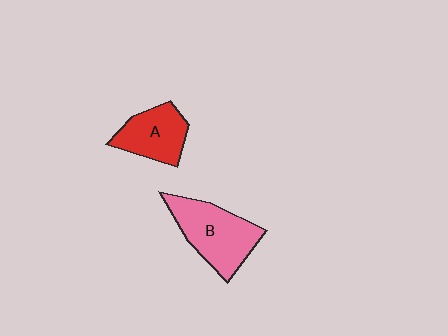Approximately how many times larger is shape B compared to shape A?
Approximately 1.4 times.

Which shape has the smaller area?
Shape A (red).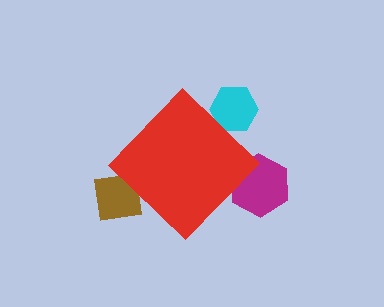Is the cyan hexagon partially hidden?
Yes, the cyan hexagon is partially hidden behind the red diamond.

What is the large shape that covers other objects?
A red diamond.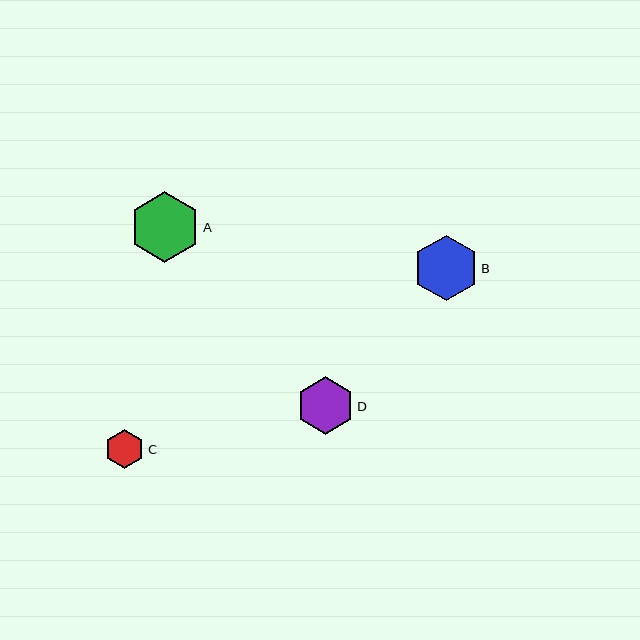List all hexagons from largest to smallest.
From largest to smallest: A, B, D, C.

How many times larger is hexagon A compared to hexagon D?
Hexagon A is approximately 1.2 times the size of hexagon D.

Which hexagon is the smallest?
Hexagon C is the smallest with a size of approximately 40 pixels.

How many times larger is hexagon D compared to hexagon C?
Hexagon D is approximately 1.5 times the size of hexagon C.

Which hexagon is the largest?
Hexagon A is the largest with a size of approximately 71 pixels.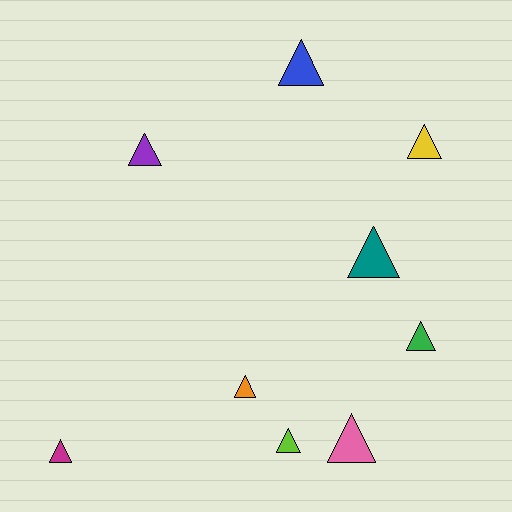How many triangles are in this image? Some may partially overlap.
There are 9 triangles.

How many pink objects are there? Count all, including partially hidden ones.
There is 1 pink object.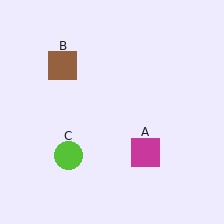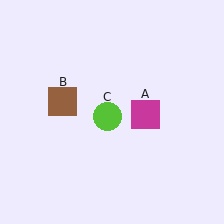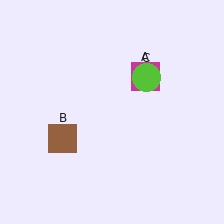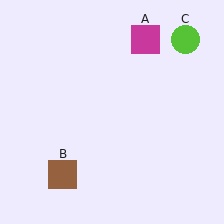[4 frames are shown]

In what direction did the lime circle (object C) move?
The lime circle (object C) moved up and to the right.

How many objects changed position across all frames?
3 objects changed position: magenta square (object A), brown square (object B), lime circle (object C).